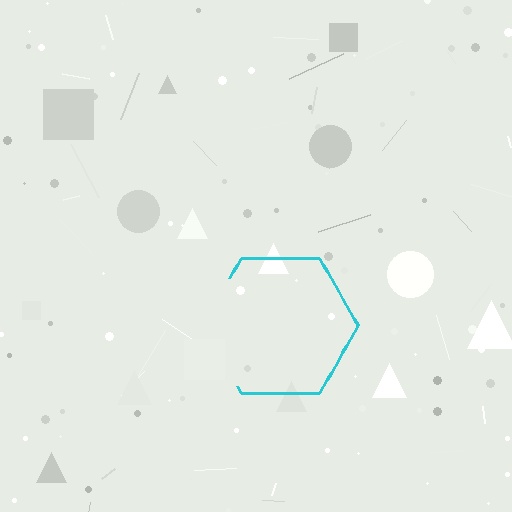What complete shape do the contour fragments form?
The contour fragments form a hexagon.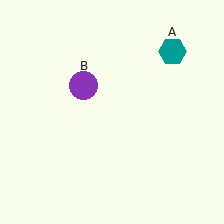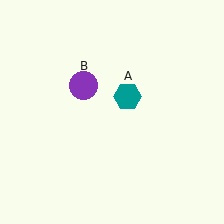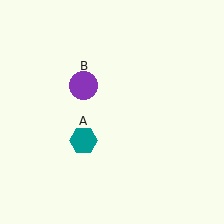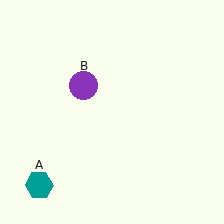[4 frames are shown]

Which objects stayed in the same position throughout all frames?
Purple circle (object B) remained stationary.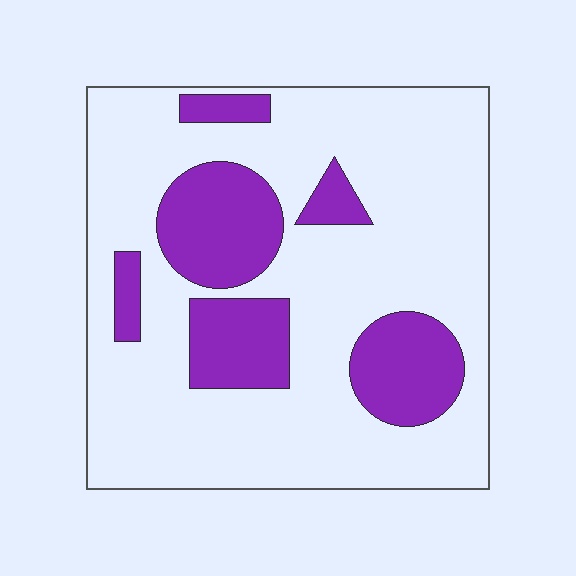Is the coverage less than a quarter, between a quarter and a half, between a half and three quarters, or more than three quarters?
Less than a quarter.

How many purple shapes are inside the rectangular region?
6.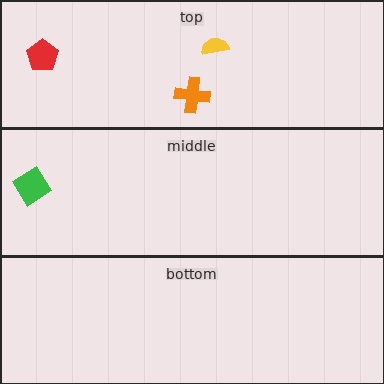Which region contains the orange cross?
The top region.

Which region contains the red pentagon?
The top region.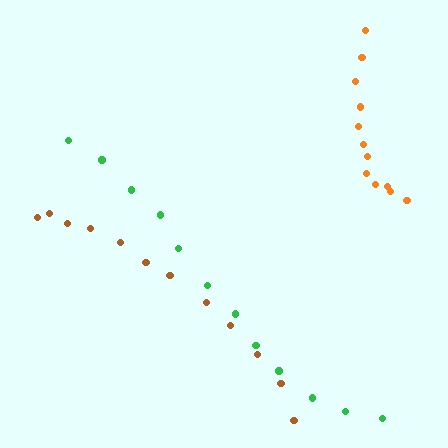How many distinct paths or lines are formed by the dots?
There are 3 distinct paths.